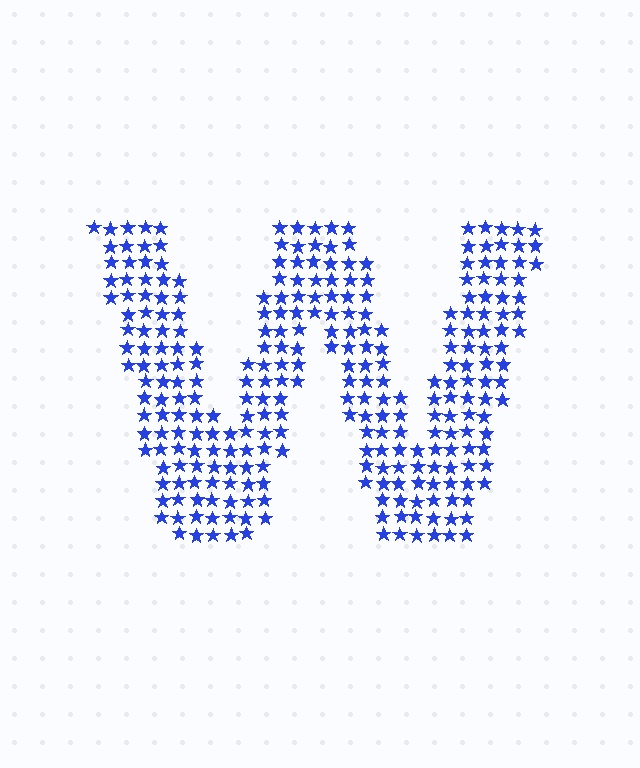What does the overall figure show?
The overall figure shows the letter W.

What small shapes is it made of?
It is made of small stars.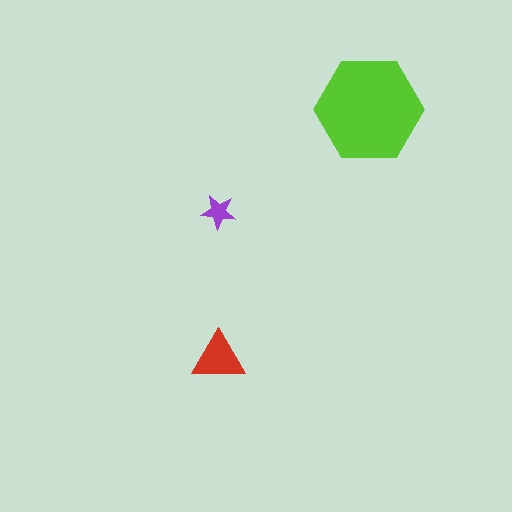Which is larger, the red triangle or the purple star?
The red triangle.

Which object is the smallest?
The purple star.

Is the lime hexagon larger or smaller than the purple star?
Larger.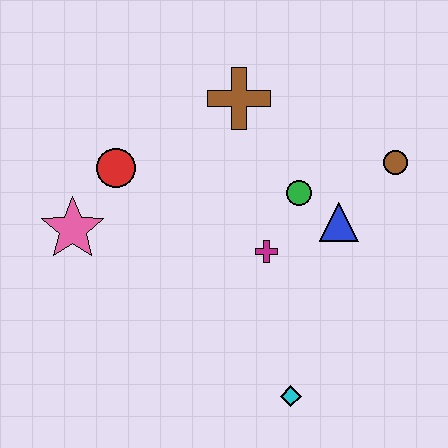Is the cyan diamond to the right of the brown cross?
Yes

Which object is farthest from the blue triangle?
The pink star is farthest from the blue triangle.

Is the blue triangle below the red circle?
Yes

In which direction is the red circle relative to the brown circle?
The red circle is to the left of the brown circle.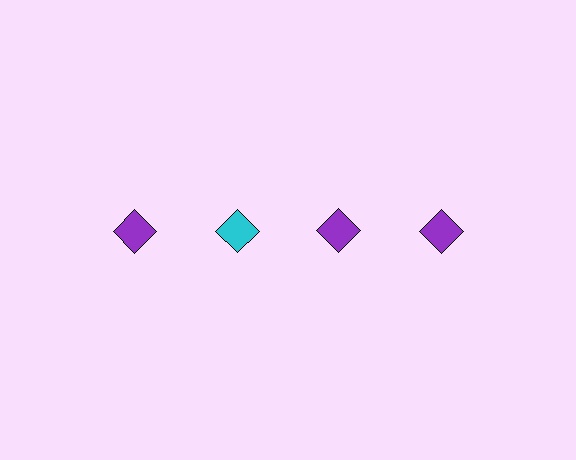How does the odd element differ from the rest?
It has a different color: cyan instead of purple.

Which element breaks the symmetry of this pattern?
The cyan diamond in the top row, second from left column breaks the symmetry. All other shapes are purple diamonds.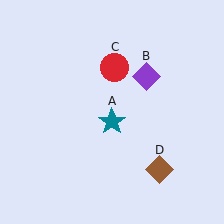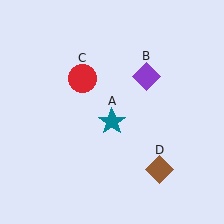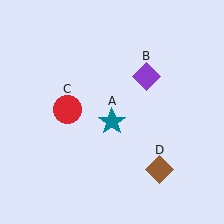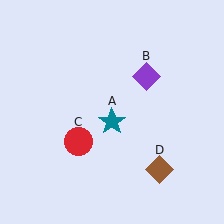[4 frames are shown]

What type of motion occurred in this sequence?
The red circle (object C) rotated counterclockwise around the center of the scene.